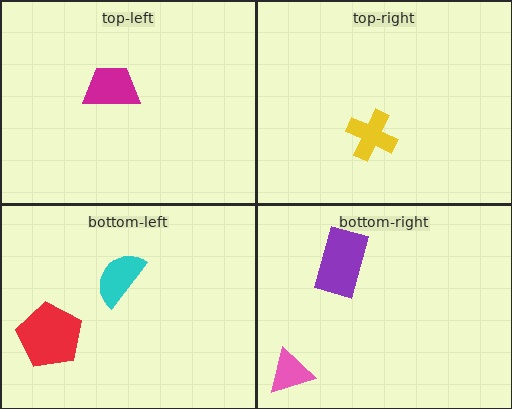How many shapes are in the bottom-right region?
2.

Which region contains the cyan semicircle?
The bottom-left region.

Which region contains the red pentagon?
The bottom-left region.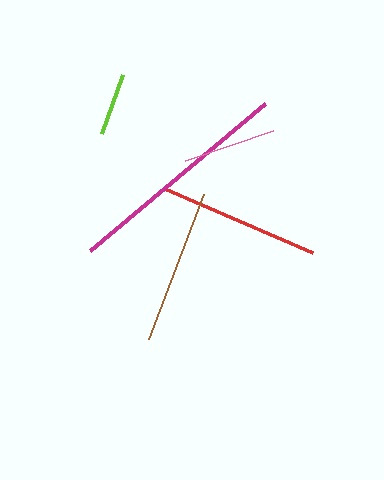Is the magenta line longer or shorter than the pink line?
The magenta line is longer than the pink line.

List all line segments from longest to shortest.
From longest to shortest: magenta, red, brown, pink, lime.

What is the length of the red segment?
The red segment is approximately 161 pixels long.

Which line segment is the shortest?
The lime line is the shortest at approximately 62 pixels.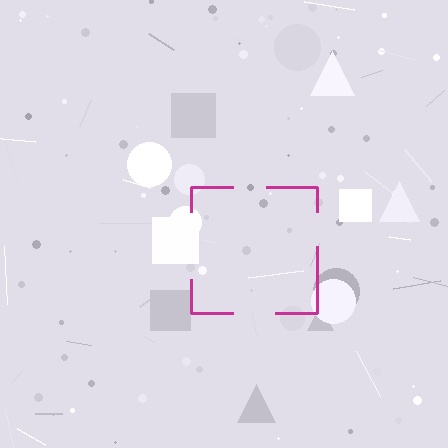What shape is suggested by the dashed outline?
The dashed outline suggests a square.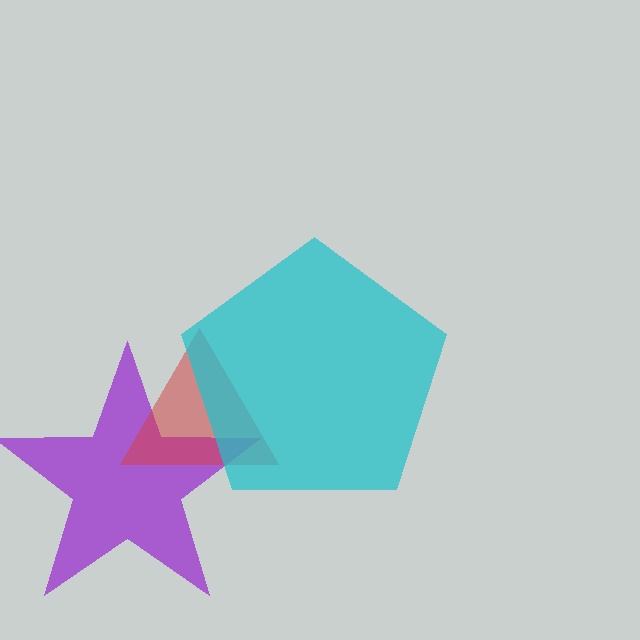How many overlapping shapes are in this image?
There are 3 overlapping shapes in the image.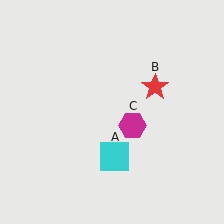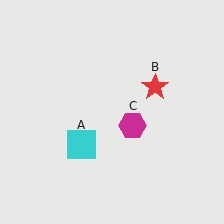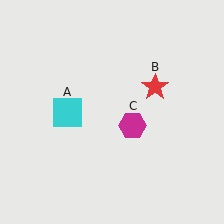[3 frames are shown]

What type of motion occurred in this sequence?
The cyan square (object A) rotated clockwise around the center of the scene.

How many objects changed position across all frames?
1 object changed position: cyan square (object A).